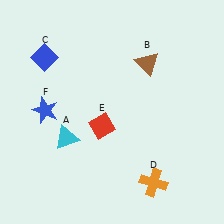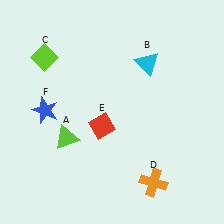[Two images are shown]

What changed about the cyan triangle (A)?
In Image 1, A is cyan. In Image 2, it changed to lime.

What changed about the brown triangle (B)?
In Image 1, B is brown. In Image 2, it changed to cyan.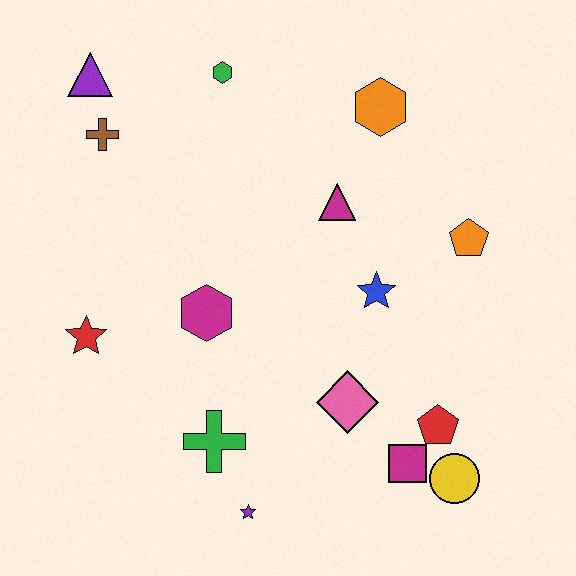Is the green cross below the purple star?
No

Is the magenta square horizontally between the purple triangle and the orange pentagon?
Yes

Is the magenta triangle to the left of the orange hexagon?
Yes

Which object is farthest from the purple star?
The purple triangle is farthest from the purple star.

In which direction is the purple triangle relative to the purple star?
The purple triangle is above the purple star.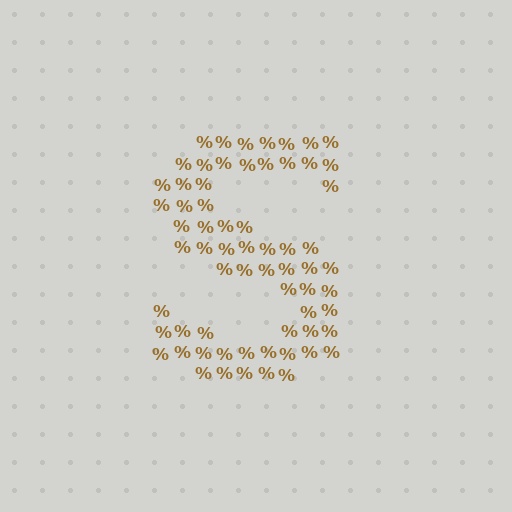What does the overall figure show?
The overall figure shows the letter S.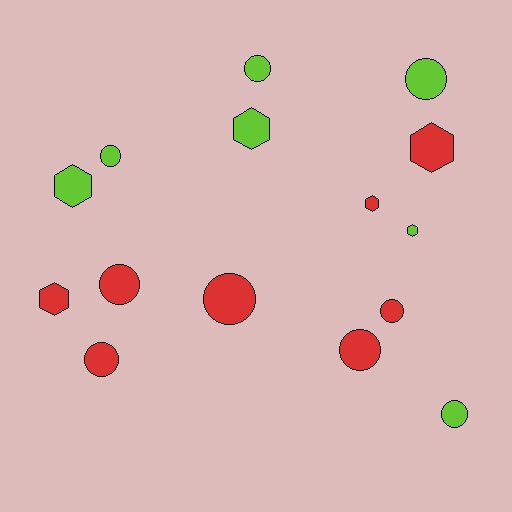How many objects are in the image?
There are 15 objects.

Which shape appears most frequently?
Circle, with 9 objects.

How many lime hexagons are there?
There are 3 lime hexagons.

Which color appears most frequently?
Red, with 8 objects.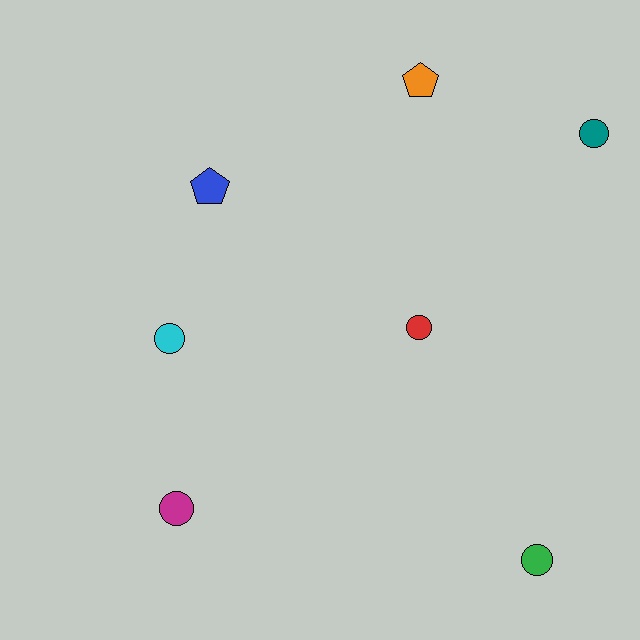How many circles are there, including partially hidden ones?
There are 5 circles.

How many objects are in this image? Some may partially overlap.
There are 7 objects.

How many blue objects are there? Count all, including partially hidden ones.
There is 1 blue object.